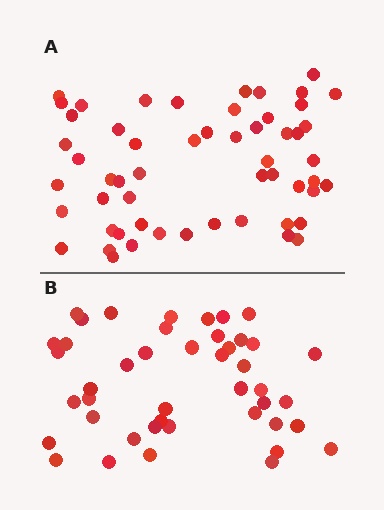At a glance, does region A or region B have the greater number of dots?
Region A (the top region) has more dots.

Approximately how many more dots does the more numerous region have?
Region A has roughly 12 or so more dots than region B.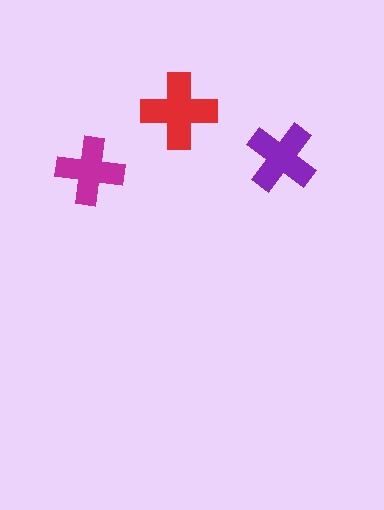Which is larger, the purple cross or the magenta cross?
The purple one.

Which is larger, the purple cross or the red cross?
The red one.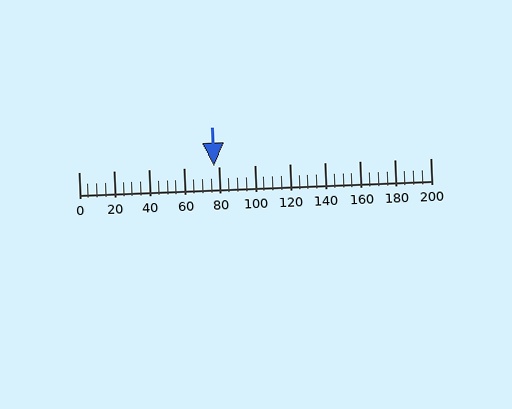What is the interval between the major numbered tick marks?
The major tick marks are spaced 20 units apart.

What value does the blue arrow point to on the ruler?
The blue arrow points to approximately 77.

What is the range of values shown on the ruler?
The ruler shows values from 0 to 200.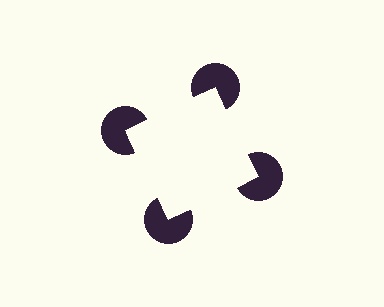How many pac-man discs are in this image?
There are 4 — one at each vertex of the illusory square.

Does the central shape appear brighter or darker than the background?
It typically appears slightly brighter than the background, even though no actual brightness change is drawn.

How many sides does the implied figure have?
4 sides.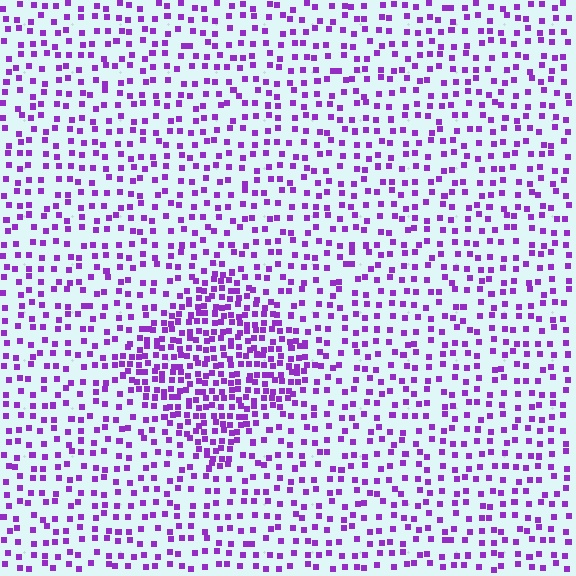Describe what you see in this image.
The image contains small purple elements arranged at two different densities. A diamond-shaped region is visible where the elements are more densely packed than the surrounding area.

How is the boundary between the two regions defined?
The boundary is defined by a change in element density (approximately 2.2x ratio). All elements are the same color, size, and shape.